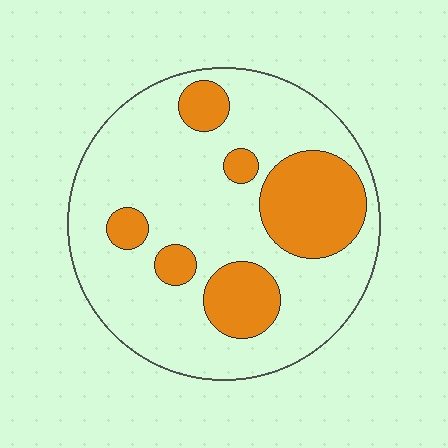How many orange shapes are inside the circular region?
6.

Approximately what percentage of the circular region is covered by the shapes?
Approximately 25%.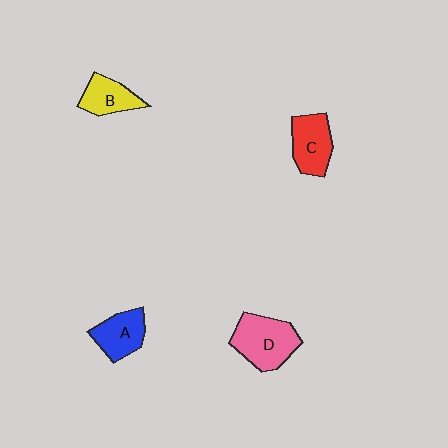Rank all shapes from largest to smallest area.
From largest to smallest: D (pink), C (red), A (blue), B (yellow).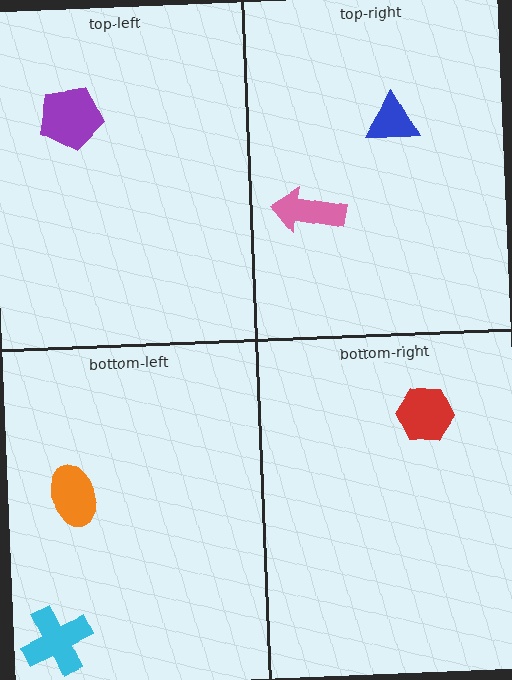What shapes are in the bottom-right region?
The red hexagon.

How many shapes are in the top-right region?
2.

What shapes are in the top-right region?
The blue triangle, the pink arrow.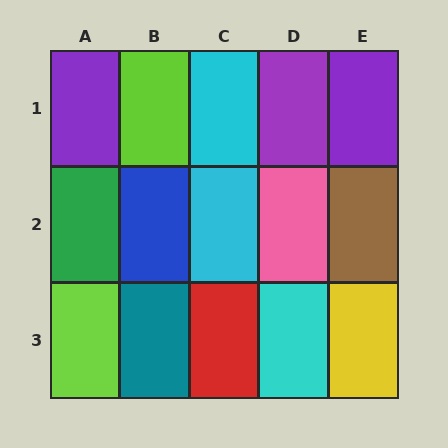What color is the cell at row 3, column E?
Yellow.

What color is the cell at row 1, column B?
Lime.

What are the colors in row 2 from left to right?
Green, blue, cyan, pink, brown.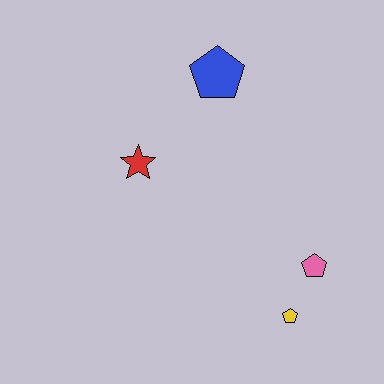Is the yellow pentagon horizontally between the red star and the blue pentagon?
No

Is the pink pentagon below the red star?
Yes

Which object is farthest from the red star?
The yellow pentagon is farthest from the red star.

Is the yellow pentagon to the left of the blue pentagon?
No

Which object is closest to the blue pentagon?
The red star is closest to the blue pentagon.